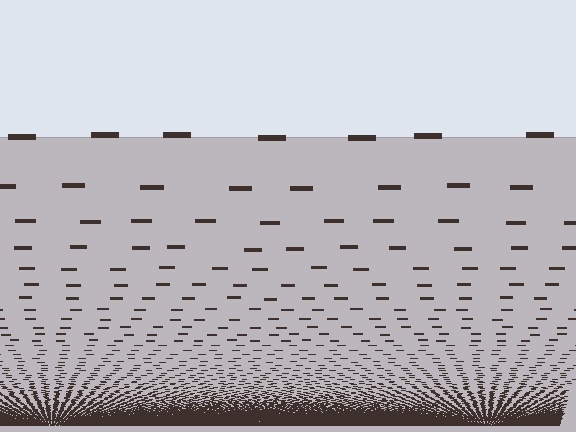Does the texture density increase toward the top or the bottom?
Density increases toward the bottom.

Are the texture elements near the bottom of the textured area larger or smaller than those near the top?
Smaller. The gradient is inverted — elements near the bottom are smaller and denser.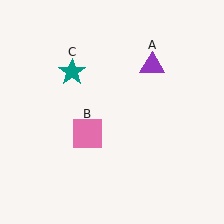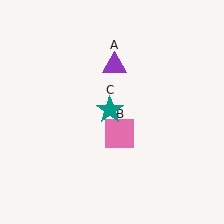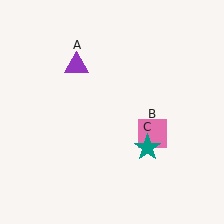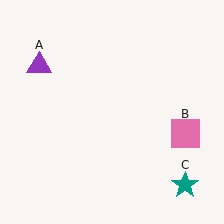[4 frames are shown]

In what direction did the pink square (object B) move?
The pink square (object B) moved right.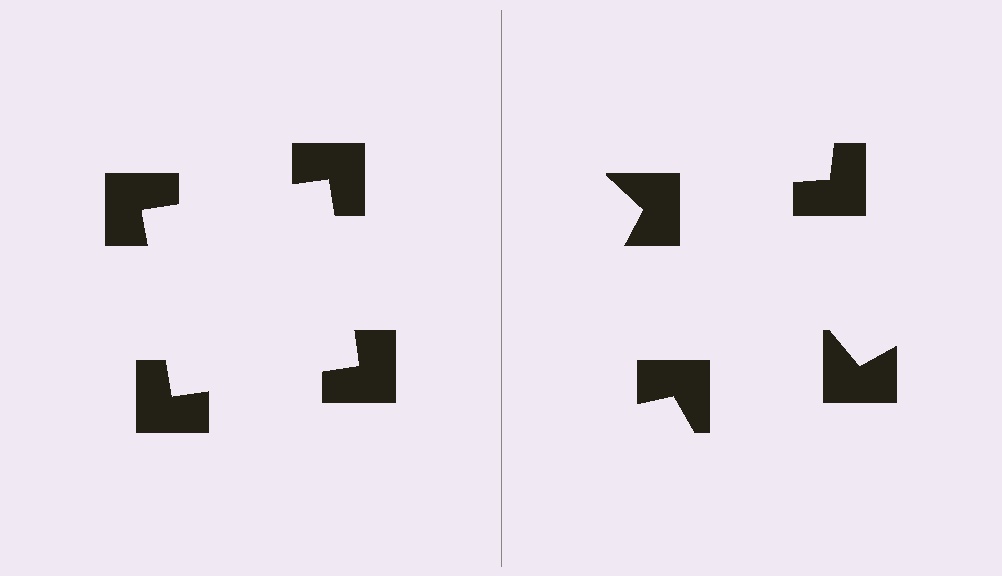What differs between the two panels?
The notched squares are positioned identically on both sides; only the wedge orientations differ. On the left they align to a square; on the right they are misaligned.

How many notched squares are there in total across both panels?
8 — 4 on each side.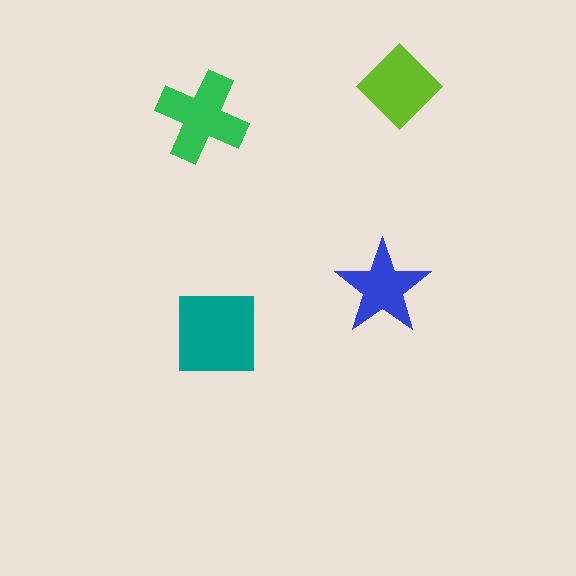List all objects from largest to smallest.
The teal square, the green cross, the lime diamond, the blue star.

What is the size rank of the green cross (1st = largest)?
2nd.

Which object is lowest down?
The teal square is bottommost.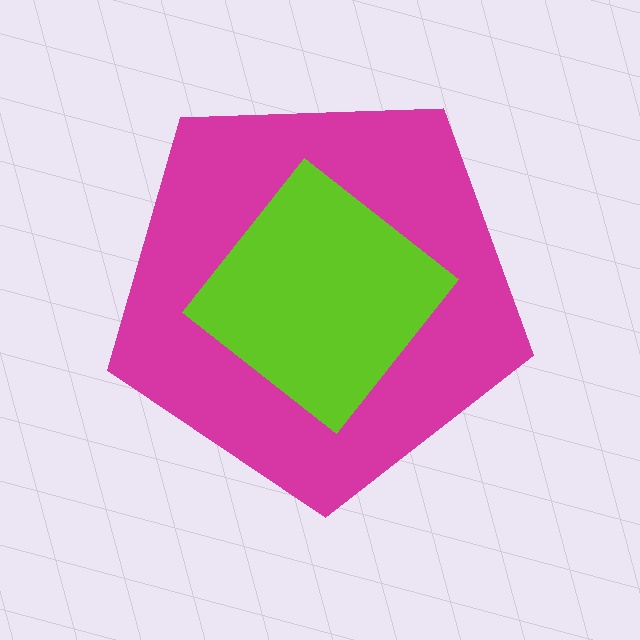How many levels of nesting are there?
2.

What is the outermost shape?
The magenta pentagon.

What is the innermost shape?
The lime diamond.